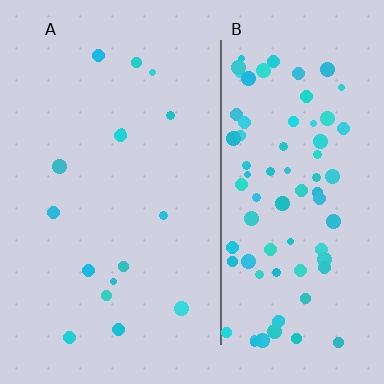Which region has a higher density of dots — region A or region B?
B (the right).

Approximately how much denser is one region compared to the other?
Approximately 5.4× — region B over region A.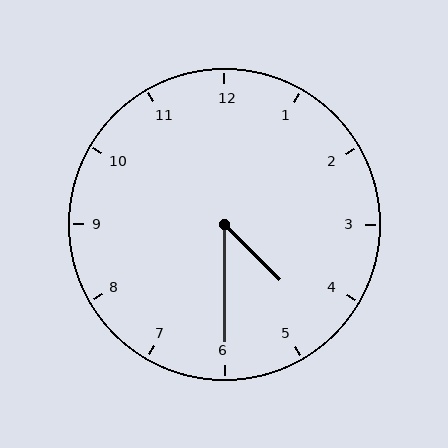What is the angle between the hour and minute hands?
Approximately 45 degrees.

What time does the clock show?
4:30.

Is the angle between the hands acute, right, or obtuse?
It is acute.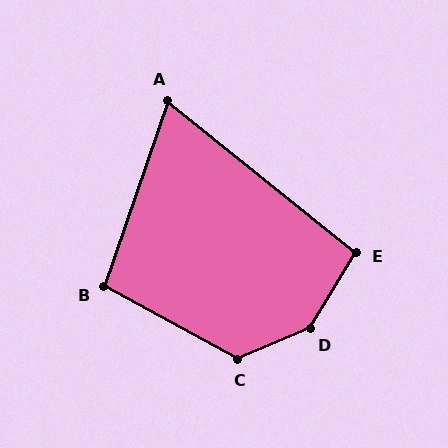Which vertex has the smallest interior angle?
A, at approximately 70 degrees.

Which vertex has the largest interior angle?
D, at approximately 144 degrees.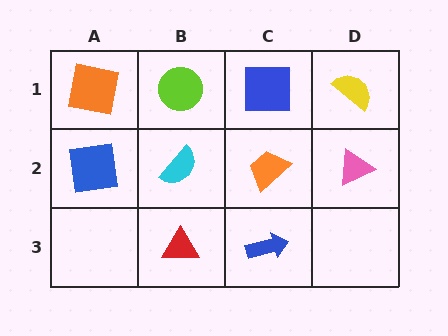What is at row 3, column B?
A red triangle.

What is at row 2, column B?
A cyan semicircle.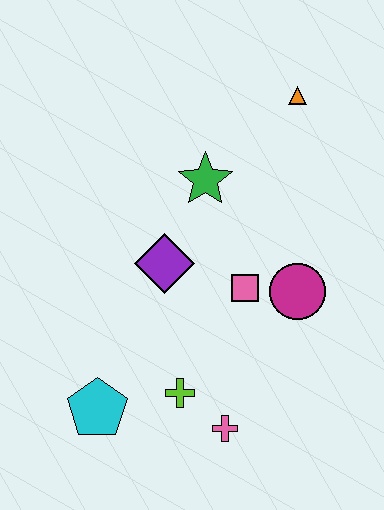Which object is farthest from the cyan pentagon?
The orange triangle is farthest from the cyan pentagon.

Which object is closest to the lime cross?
The pink cross is closest to the lime cross.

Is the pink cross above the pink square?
No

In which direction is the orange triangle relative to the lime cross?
The orange triangle is above the lime cross.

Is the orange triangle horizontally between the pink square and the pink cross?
No